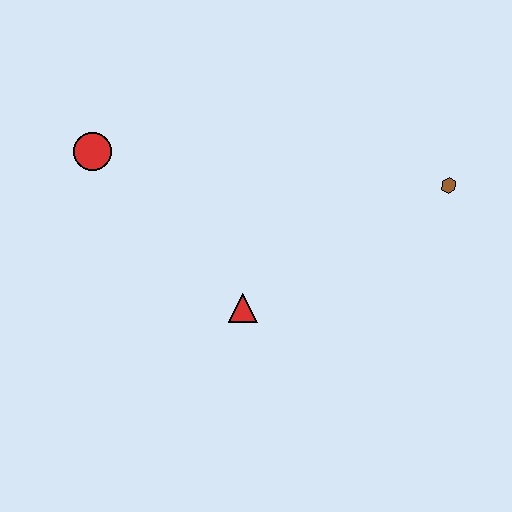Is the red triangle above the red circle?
No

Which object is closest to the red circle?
The red triangle is closest to the red circle.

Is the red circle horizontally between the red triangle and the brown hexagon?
No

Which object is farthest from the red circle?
The brown hexagon is farthest from the red circle.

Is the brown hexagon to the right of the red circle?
Yes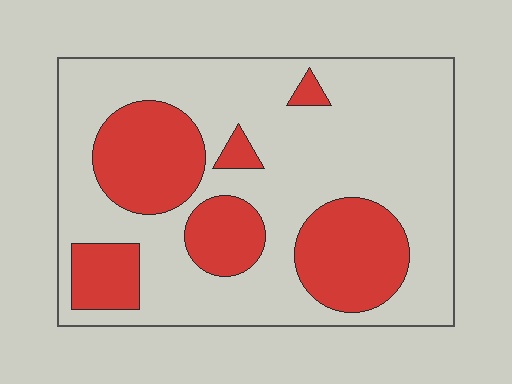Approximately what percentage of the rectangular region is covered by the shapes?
Approximately 30%.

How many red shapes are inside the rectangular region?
6.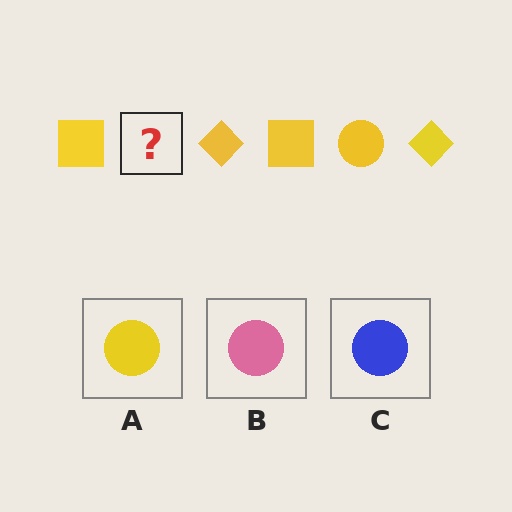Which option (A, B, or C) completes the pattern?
A.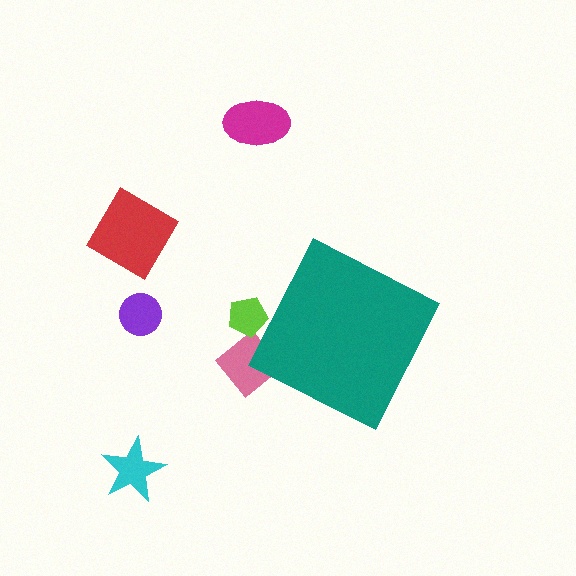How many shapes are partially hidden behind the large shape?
2 shapes are partially hidden.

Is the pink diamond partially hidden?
Yes, the pink diamond is partially hidden behind the teal diamond.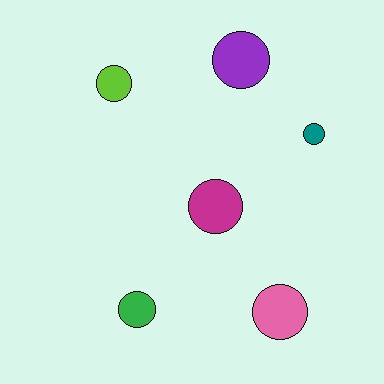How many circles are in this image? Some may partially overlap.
There are 6 circles.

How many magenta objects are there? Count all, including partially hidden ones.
There is 1 magenta object.